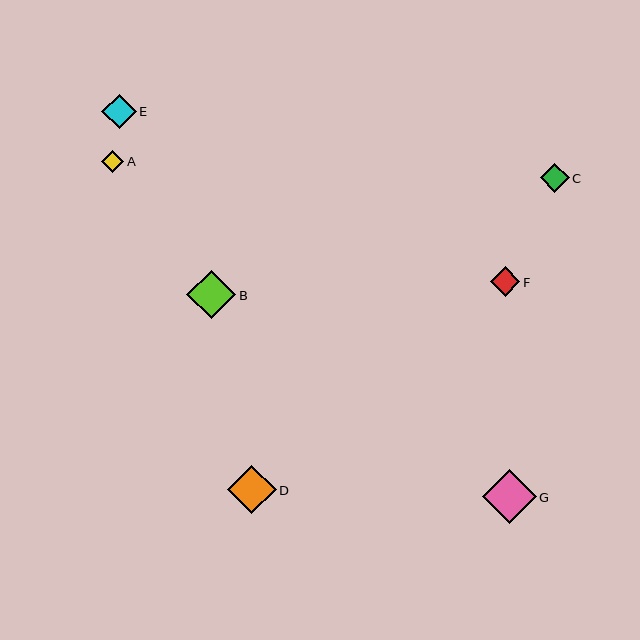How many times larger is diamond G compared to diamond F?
Diamond G is approximately 1.8 times the size of diamond F.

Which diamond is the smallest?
Diamond A is the smallest with a size of approximately 22 pixels.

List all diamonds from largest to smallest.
From largest to smallest: G, D, B, E, F, C, A.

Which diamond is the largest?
Diamond G is the largest with a size of approximately 54 pixels.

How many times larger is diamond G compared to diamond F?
Diamond G is approximately 1.8 times the size of diamond F.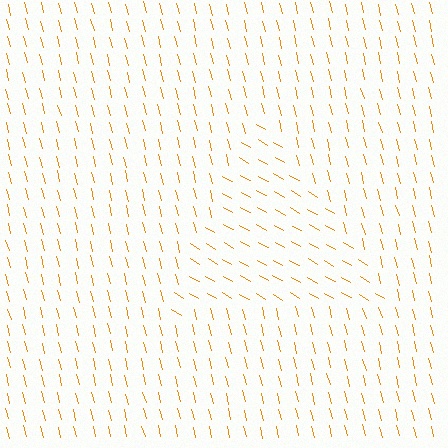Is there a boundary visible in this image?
Yes, there is a texture boundary formed by a change in line orientation.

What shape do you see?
I see a triangle.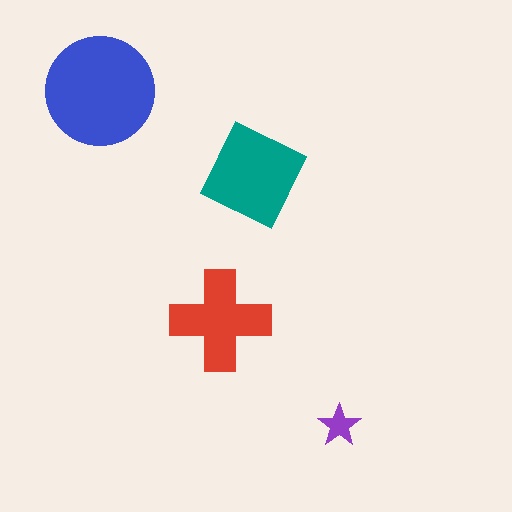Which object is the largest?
The blue circle.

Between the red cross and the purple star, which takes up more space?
The red cross.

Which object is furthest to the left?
The blue circle is leftmost.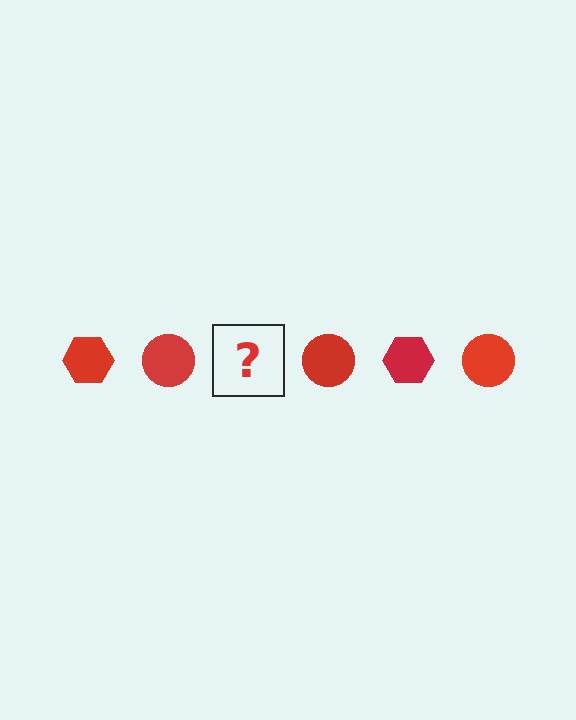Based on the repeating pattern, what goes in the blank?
The blank should be a red hexagon.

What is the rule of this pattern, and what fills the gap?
The rule is that the pattern cycles through hexagon, circle shapes in red. The gap should be filled with a red hexagon.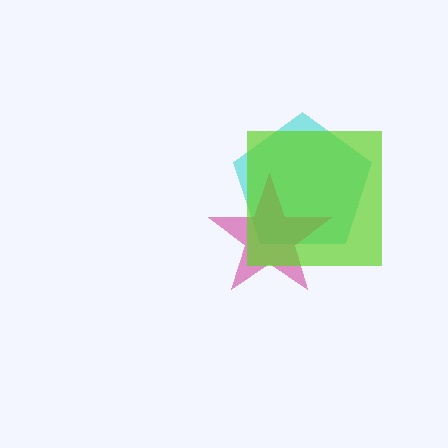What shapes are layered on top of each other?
The layered shapes are: a cyan pentagon, a magenta star, a lime square.